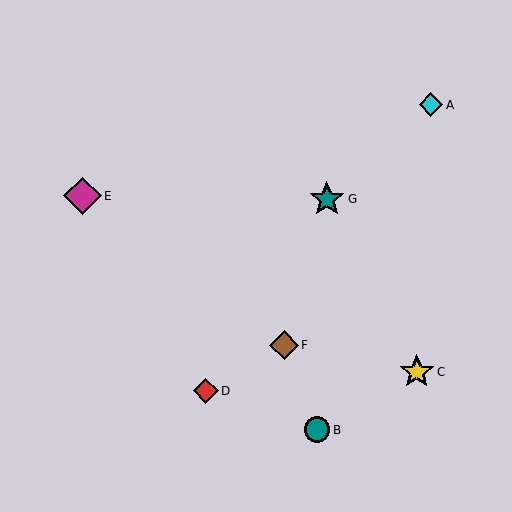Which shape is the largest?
The magenta diamond (labeled E) is the largest.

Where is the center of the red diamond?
The center of the red diamond is at (206, 391).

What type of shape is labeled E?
Shape E is a magenta diamond.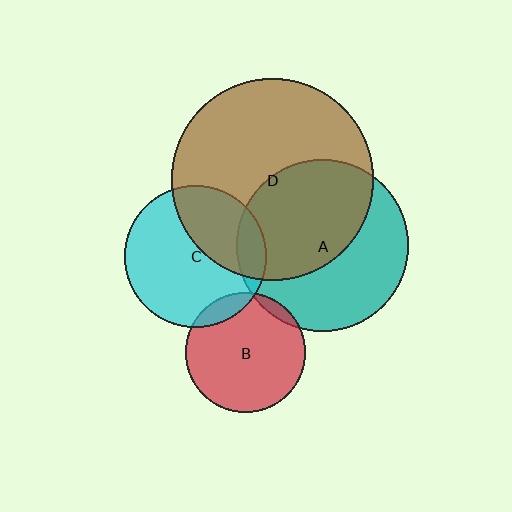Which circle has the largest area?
Circle D (brown).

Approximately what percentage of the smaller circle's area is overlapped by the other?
Approximately 10%.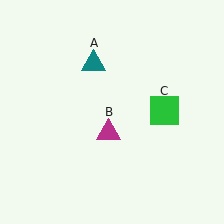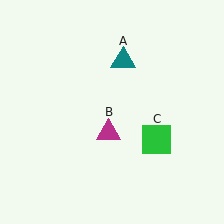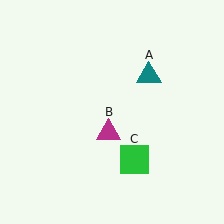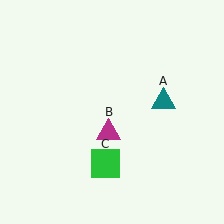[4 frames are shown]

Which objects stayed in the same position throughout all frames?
Magenta triangle (object B) remained stationary.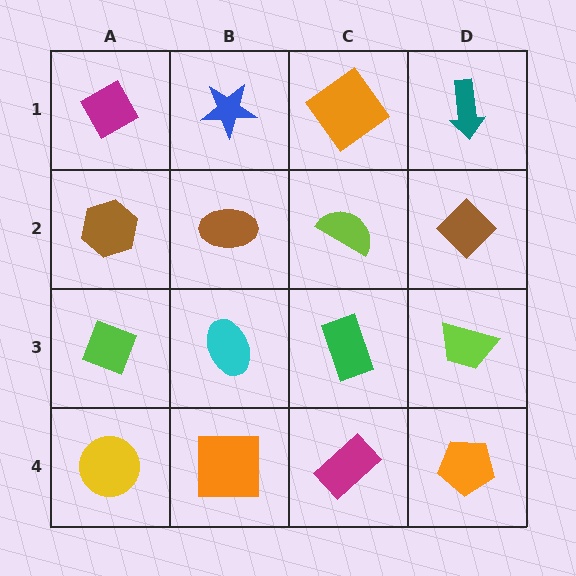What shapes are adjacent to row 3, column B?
A brown ellipse (row 2, column B), an orange square (row 4, column B), a lime diamond (row 3, column A), a green rectangle (row 3, column C).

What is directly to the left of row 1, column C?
A blue star.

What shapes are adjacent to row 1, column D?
A brown diamond (row 2, column D), an orange diamond (row 1, column C).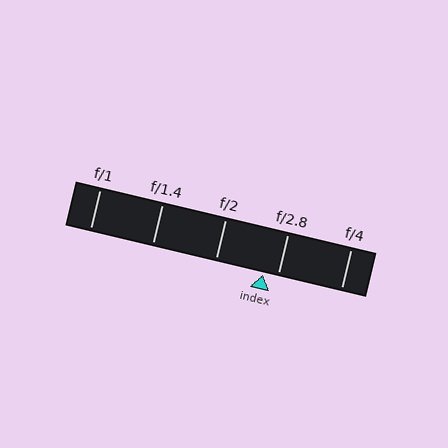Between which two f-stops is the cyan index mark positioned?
The index mark is between f/2 and f/2.8.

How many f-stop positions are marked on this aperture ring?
There are 5 f-stop positions marked.